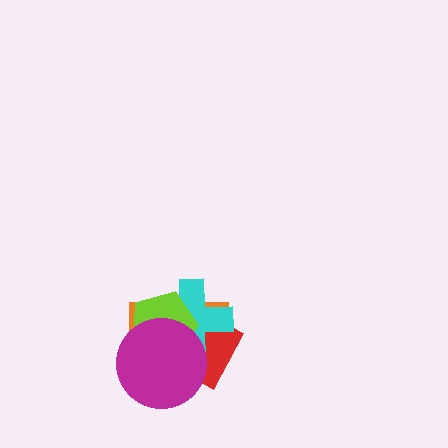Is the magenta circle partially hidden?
No, no other shape covers it.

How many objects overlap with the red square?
4 objects overlap with the red square.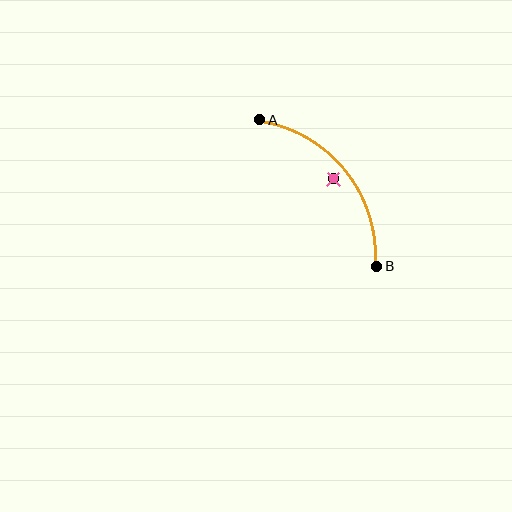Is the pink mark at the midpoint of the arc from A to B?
No — the pink mark does not lie on the arc at all. It sits slightly inside the curve.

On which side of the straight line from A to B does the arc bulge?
The arc bulges above and to the right of the straight line connecting A and B.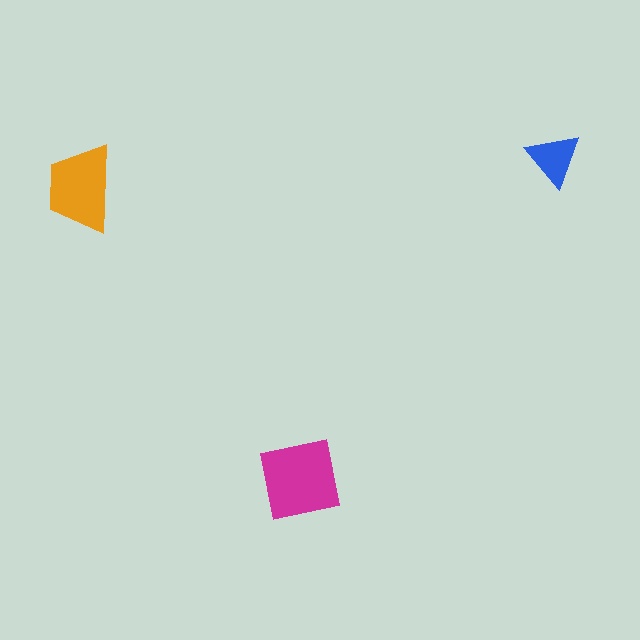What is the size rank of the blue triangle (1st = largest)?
3rd.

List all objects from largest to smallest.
The magenta square, the orange trapezoid, the blue triangle.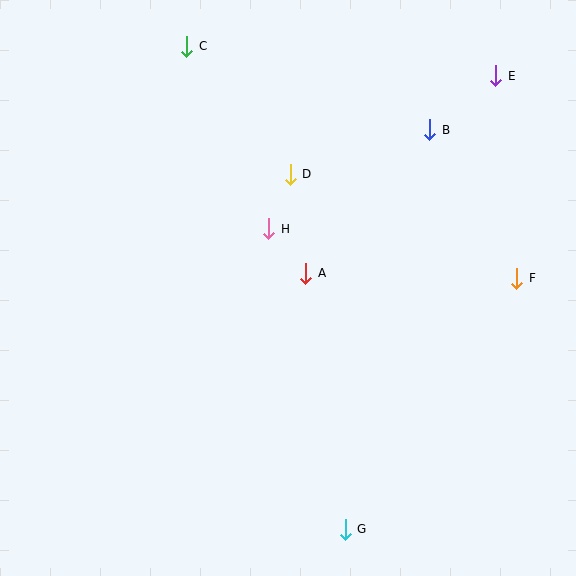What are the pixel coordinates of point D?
Point D is at (290, 174).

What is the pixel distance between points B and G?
The distance between B and G is 408 pixels.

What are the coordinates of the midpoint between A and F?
The midpoint between A and F is at (411, 276).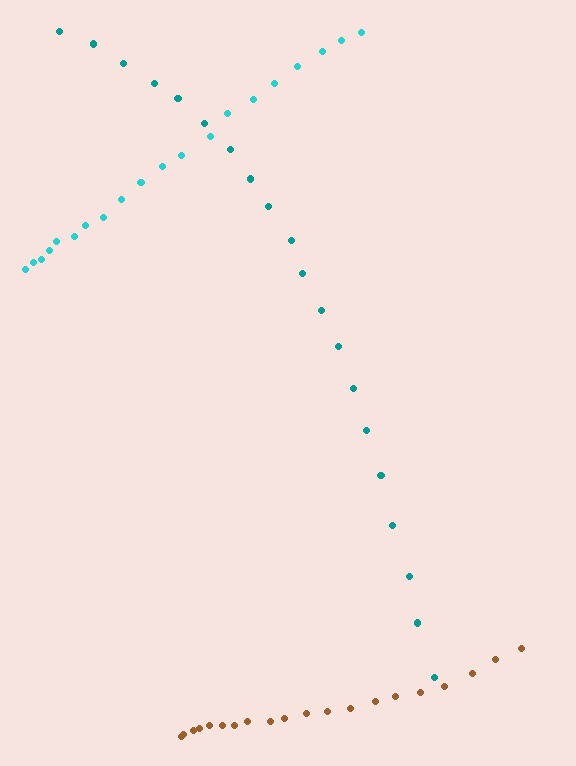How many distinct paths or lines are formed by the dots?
There are 3 distinct paths.